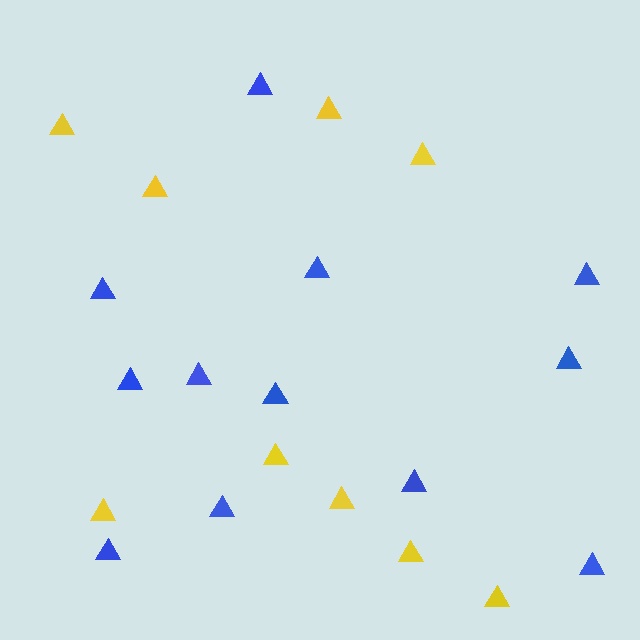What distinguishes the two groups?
There are 2 groups: one group of yellow triangles (9) and one group of blue triangles (12).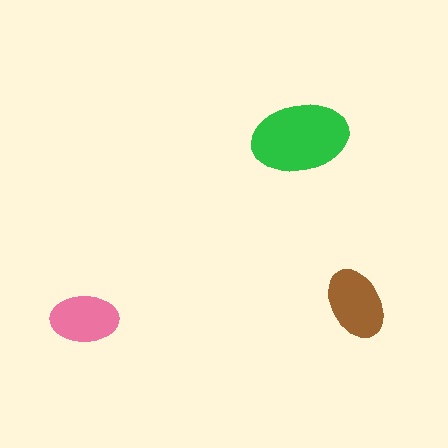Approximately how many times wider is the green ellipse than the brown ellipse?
About 1.5 times wider.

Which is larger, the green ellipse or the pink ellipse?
The green one.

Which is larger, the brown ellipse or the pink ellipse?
The brown one.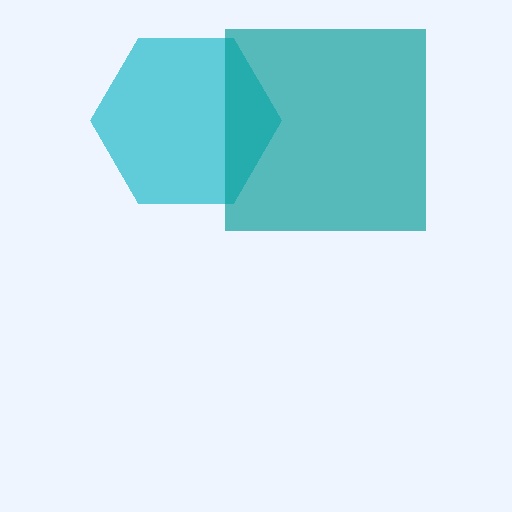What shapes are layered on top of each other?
The layered shapes are: a cyan hexagon, a teal square.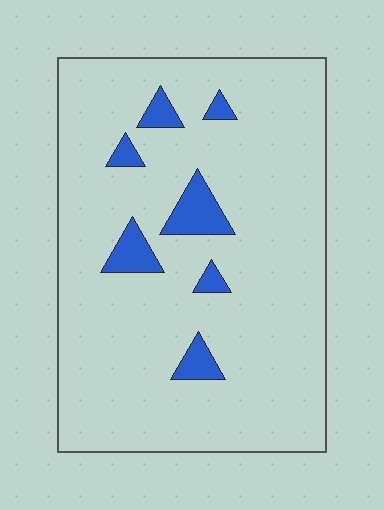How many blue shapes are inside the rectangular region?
7.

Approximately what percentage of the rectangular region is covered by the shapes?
Approximately 10%.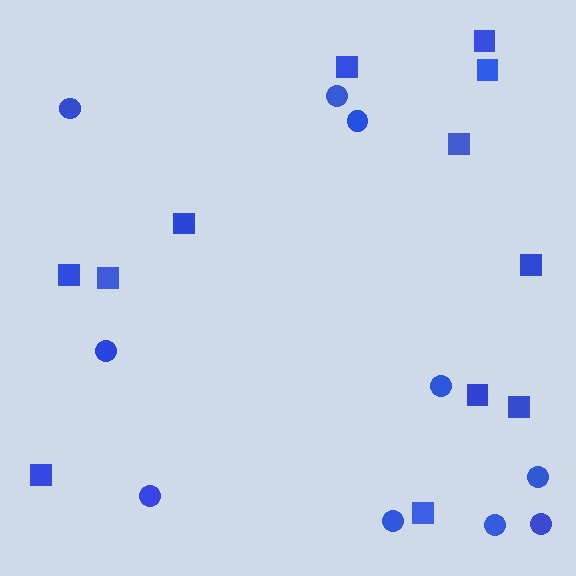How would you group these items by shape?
There are 2 groups: one group of circles (10) and one group of squares (12).